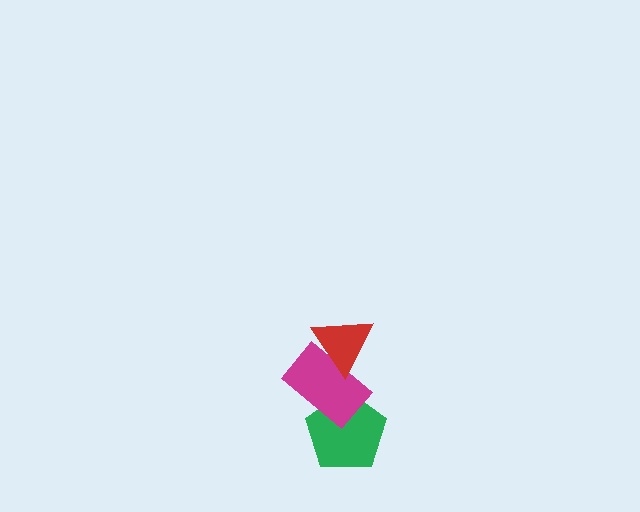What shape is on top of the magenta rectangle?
The red triangle is on top of the magenta rectangle.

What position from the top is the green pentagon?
The green pentagon is 3rd from the top.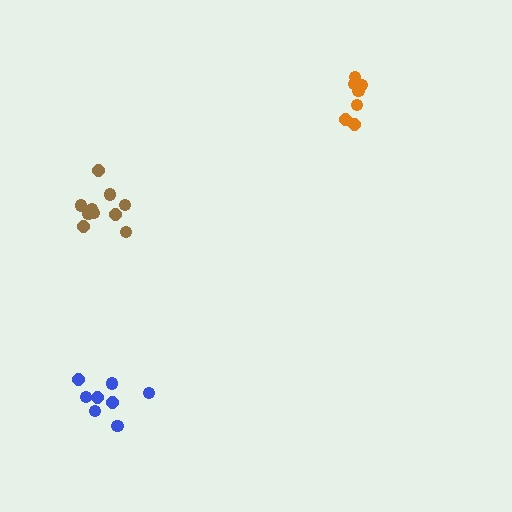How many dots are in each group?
Group 1: 8 dots, Group 2: 7 dots, Group 3: 10 dots (25 total).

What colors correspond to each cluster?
The clusters are colored: blue, orange, brown.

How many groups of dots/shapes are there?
There are 3 groups.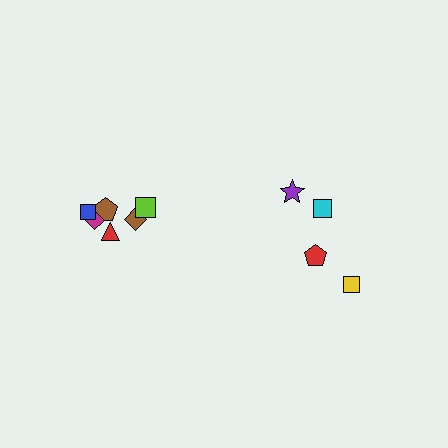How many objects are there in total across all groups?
There are 10 objects.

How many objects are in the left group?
There are 6 objects.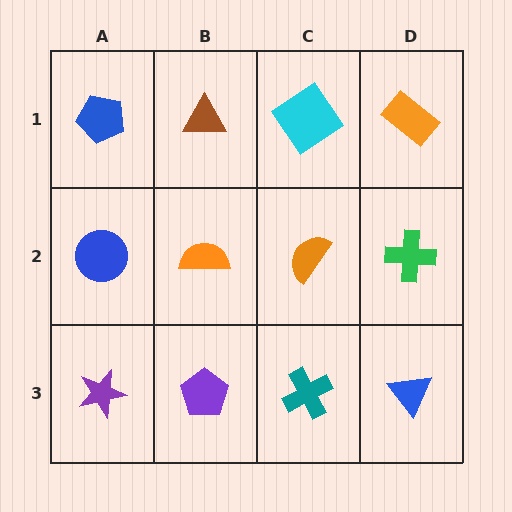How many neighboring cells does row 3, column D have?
2.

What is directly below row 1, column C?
An orange semicircle.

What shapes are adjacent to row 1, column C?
An orange semicircle (row 2, column C), a brown triangle (row 1, column B), an orange rectangle (row 1, column D).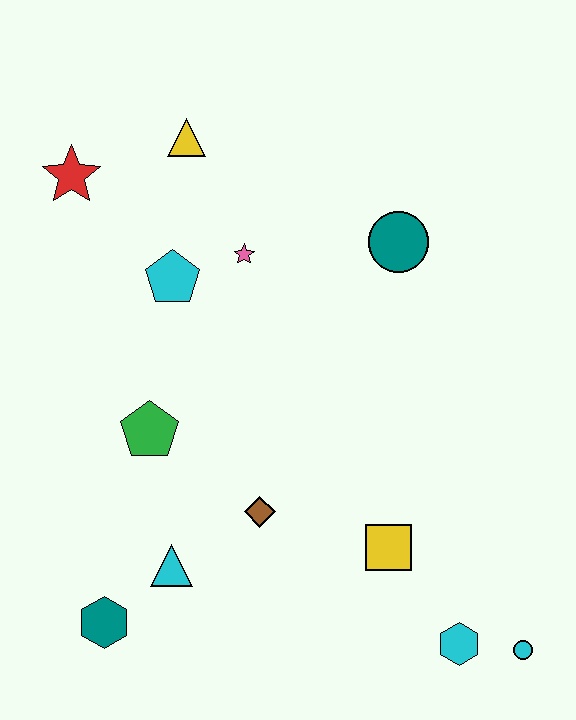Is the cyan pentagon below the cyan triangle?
No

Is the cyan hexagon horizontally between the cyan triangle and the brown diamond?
No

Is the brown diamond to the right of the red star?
Yes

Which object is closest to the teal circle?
The pink star is closest to the teal circle.